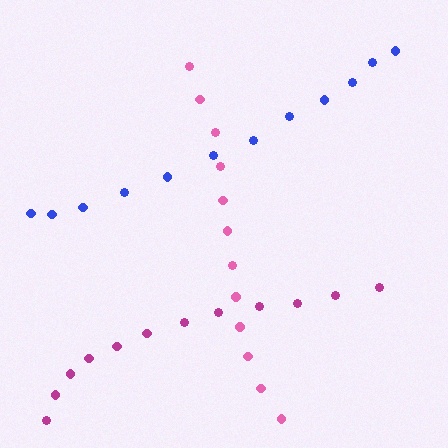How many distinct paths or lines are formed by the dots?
There are 3 distinct paths.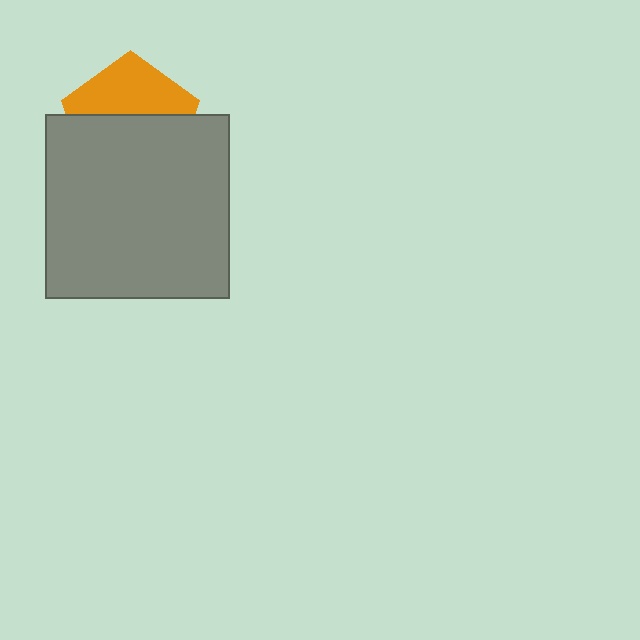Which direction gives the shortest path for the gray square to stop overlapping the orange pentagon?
Moving down gives the shortest separation.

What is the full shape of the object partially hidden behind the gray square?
The partially hidden object is an orange pentagon.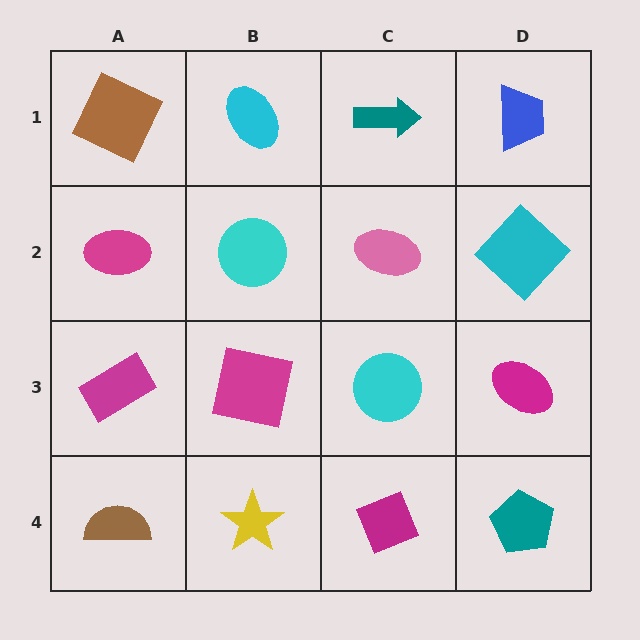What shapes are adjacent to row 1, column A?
A magenta ellipse (row 2, column A), a cyan ellipse (row 1, column B).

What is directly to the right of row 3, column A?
A magenta square.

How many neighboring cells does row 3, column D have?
3.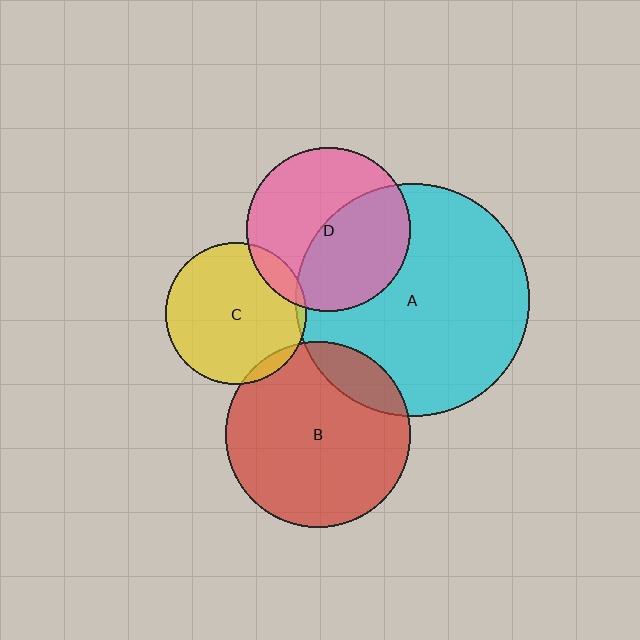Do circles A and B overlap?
Yes.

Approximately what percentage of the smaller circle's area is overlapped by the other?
Approximately 15%.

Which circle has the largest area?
Circle A (cyan).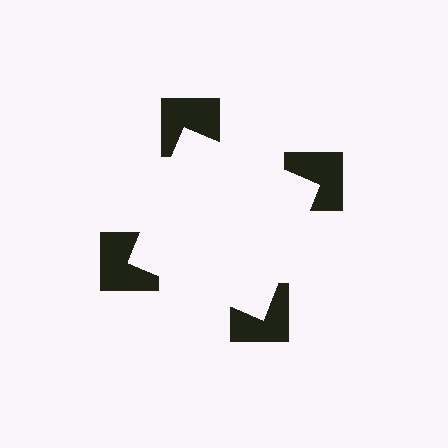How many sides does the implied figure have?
4 sides.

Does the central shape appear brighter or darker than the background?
It typically appears slightly brighter than the background, even though no actual brightness change is drawn.